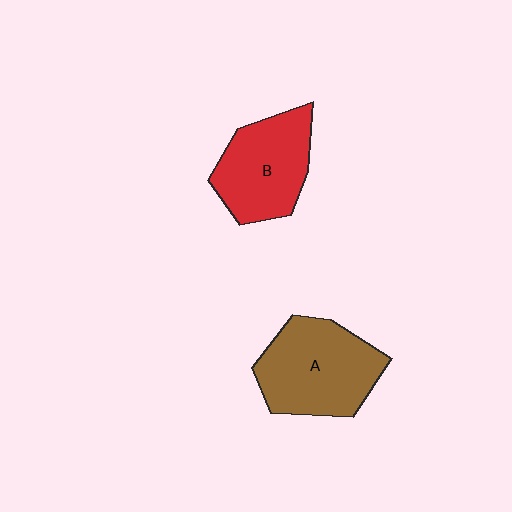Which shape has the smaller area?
Shape B (red).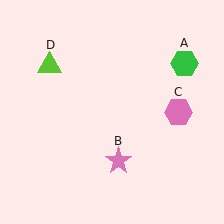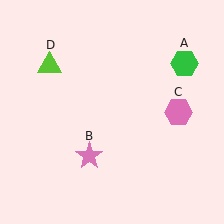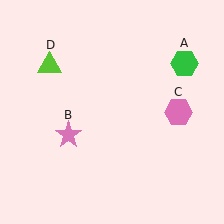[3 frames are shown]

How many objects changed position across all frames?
1 object changed position: pink star (object B).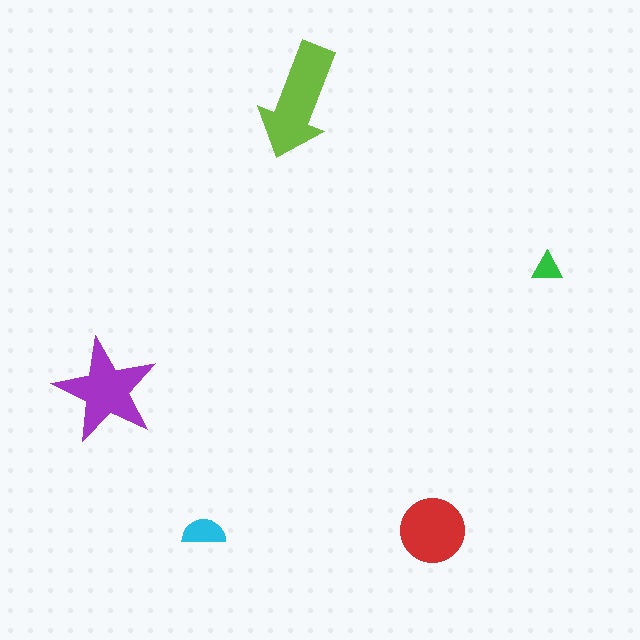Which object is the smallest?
The green triangle.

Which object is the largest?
The lime arrow.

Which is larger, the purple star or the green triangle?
The purple star.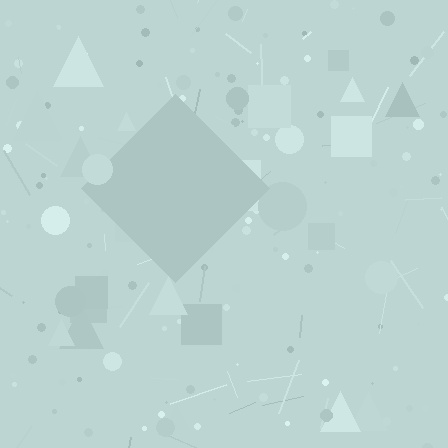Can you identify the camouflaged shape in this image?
The camouflaged shape is a diamond.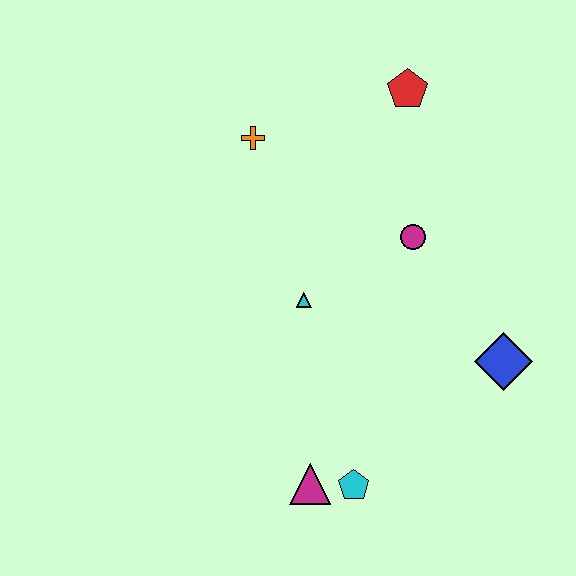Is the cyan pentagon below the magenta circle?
Yes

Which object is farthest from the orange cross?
The cyan pentagon is farthest from the orange cross.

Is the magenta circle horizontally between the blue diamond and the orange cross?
Yes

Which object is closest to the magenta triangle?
The cyan pentagon is closest to the magenta triangle.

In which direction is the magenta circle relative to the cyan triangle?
The magenta circle is to the right of the cyan triangle.